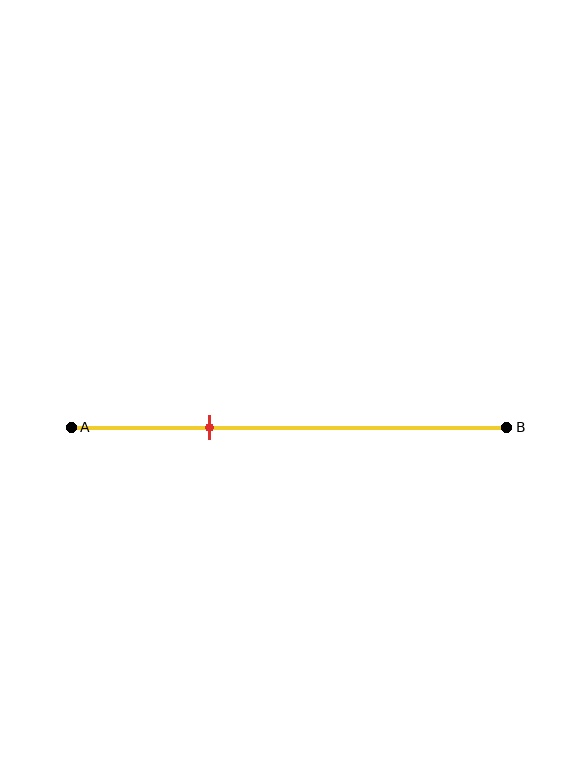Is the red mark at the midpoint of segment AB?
No, the mark is at about 30% from A, not at the 50% midpoint.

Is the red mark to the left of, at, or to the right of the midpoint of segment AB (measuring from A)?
The red mark is to the left of the midpoint of segment AB.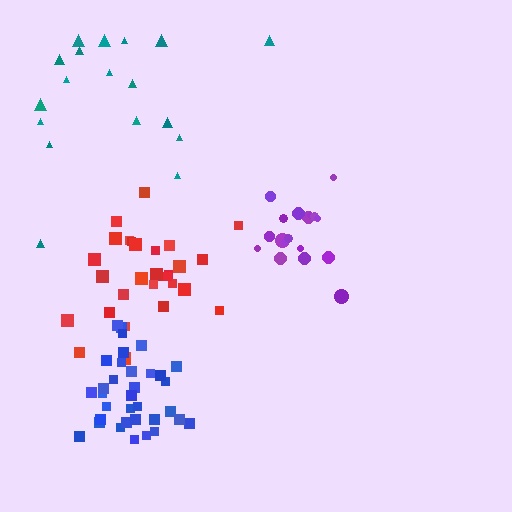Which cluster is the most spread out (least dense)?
Teal.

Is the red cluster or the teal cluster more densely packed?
Red.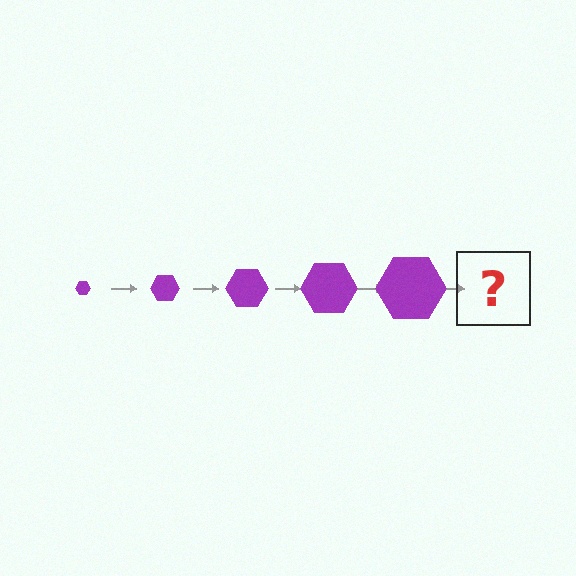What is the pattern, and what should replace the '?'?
The pattern is that the hexagon gets progressively larger each step. The '?' should be a purple hexagon, larger than the previous one.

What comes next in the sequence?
The next element should be a purple hexagon, larger than the previous one.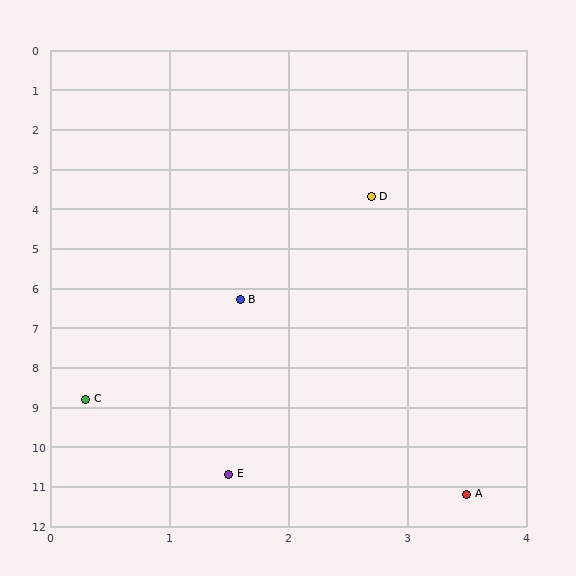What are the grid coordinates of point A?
Point A is at approximately (3.5, 11.2).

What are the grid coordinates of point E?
Point E is at approximately (1.5, 10.7).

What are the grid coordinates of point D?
Point D is at approximately (2.7, 3.7).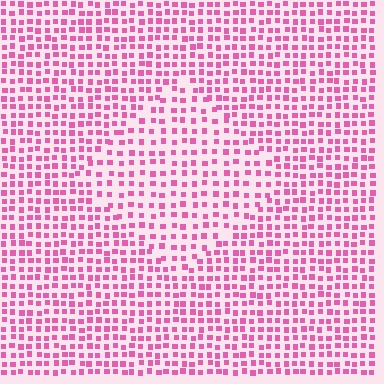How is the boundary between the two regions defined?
The boundary is defined by a change in element density (approximately 1.5x ratio). All elements are the same color, size, and shape.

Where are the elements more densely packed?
The elements are more densely packed outside the diamond boundary.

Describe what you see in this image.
The image contains small pink elements arranged at two different densities. A diamond-shaped region is visible where the elements are less densely packed than the surrounding area.